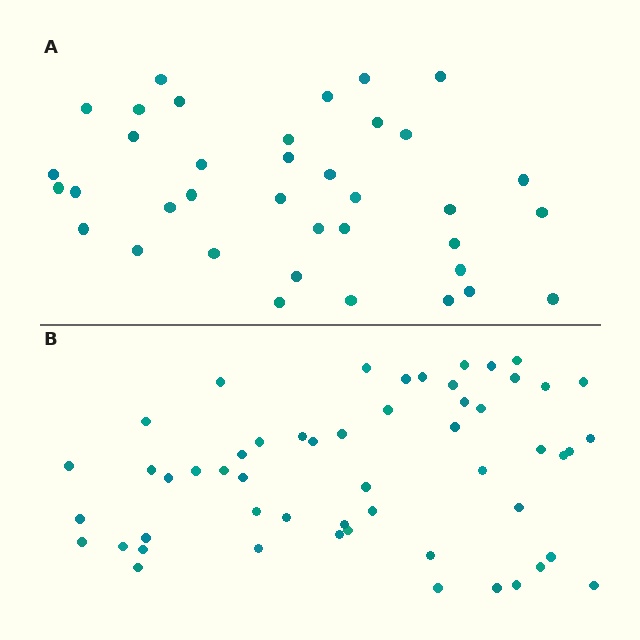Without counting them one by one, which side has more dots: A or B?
Region B (the bottom region) has more dots.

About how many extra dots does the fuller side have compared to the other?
Region B has approximately 15 more dots than region A.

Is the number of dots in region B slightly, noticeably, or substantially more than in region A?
Region B has substantially more. The ratio is roughly 1.5 to 1.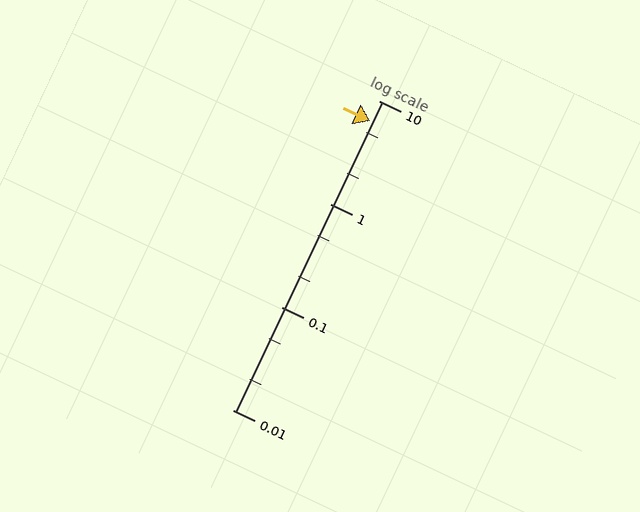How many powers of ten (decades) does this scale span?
The scale spans 3 decades, from 0.01 to 10.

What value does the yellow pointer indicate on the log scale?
The pointer indicates approximately 6.4.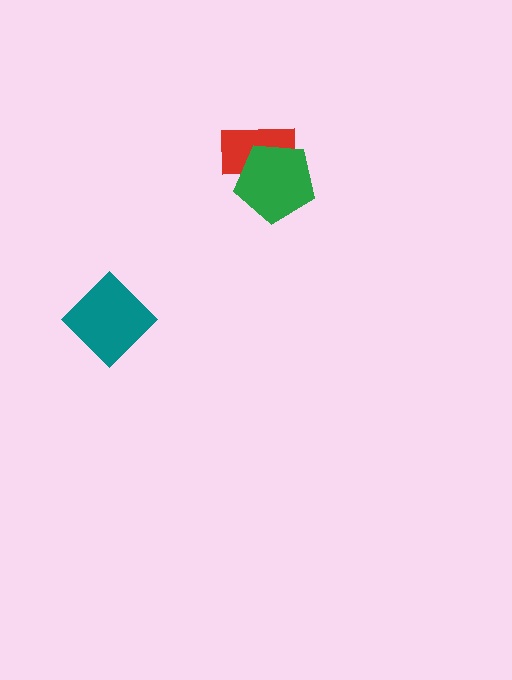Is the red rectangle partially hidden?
Yes, it is partially covered by another shape.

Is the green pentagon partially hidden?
No, no other shape covers it.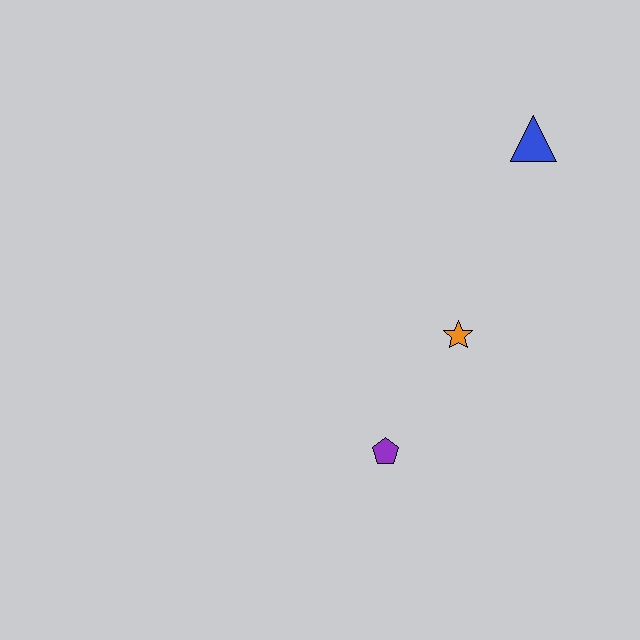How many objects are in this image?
There are 3 objects.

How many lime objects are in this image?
There are no lime objects.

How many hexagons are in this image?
There are no hexagons.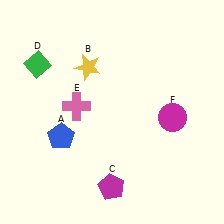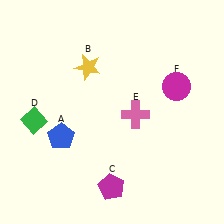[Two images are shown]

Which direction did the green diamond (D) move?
The green diamond (D) moved down.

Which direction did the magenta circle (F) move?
The magenta circle (F) moved up.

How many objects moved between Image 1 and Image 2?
3 objects moved between the two images.